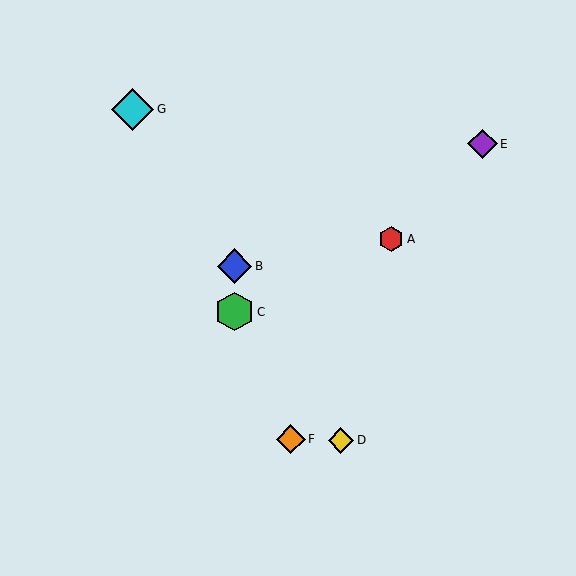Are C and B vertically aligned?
Yes, both are at x≈234.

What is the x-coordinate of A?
Object A is at x≈391.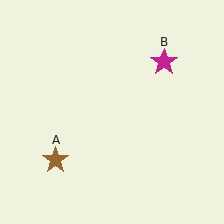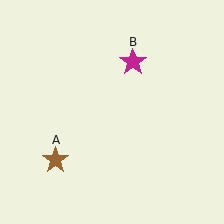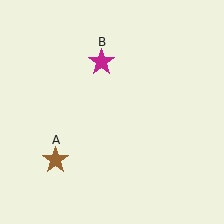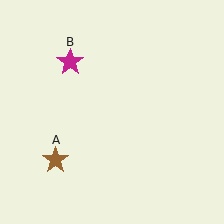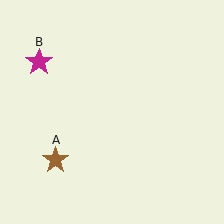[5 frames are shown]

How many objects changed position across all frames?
1 object changed position: magenta star (object B).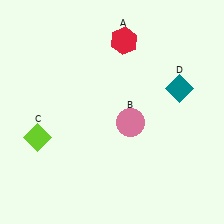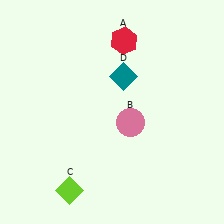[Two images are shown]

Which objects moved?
The objects that moved are: the lime diamond (C), the teal diamond (D).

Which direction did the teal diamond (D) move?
The teal diamond (D) moved left.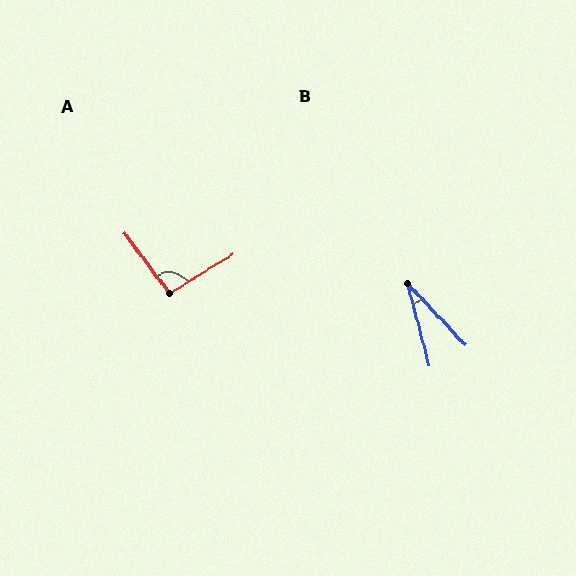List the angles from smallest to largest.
B (28°), A (95°).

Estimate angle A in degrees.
Approximately 95 degrees.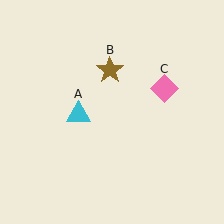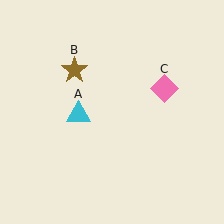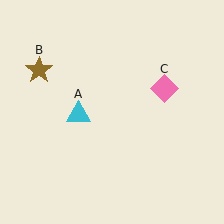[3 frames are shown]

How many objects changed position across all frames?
1 object changed position: brown star (object B).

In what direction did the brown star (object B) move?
The brown star (object B) moved left.